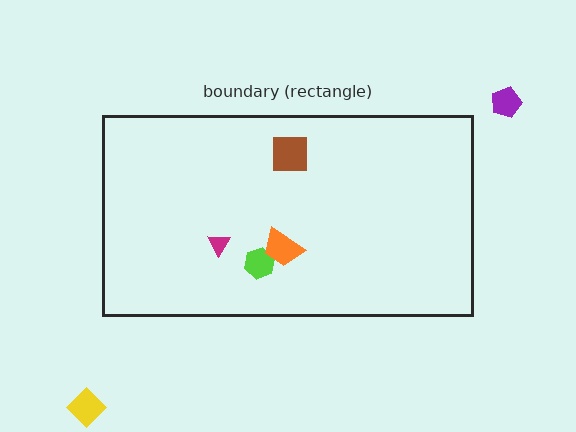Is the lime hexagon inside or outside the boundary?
Inside.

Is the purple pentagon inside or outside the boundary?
Outside.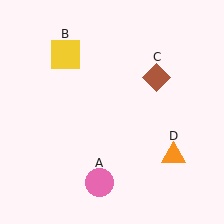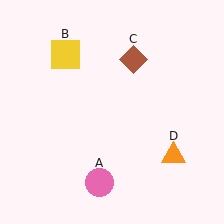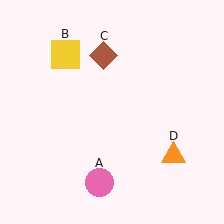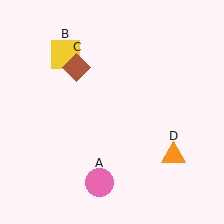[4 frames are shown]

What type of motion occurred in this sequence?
The brown diamond (object C) rotated counterclockwise around the center of the scene.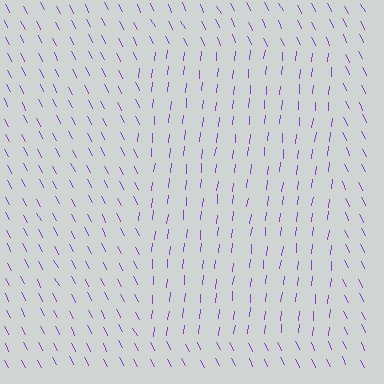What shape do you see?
I see a rectangle.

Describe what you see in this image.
The image is filled with small purple line segments. A rectangle region in the image has lines oriented differently from the surrounding lines, creating a visible texture boundary.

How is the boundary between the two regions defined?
The boundary is defined purely by a change in line orientation (approximately 33 degrees difference). All lines are the same color and thickness.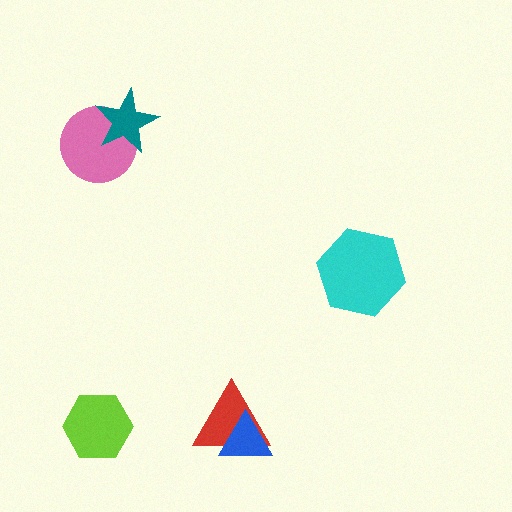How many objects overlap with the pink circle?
1 object overlaps with the pink circle.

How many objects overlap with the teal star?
1 object overlaps with the teal star.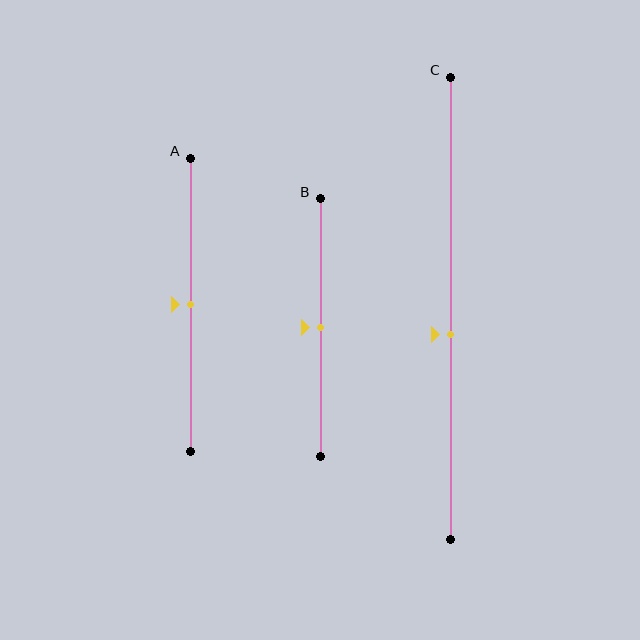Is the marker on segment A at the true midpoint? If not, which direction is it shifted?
Yes, the marker on segment A is at the true midpoint.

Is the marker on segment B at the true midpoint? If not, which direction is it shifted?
Yes, the marker on segment B is at the true midpoint.